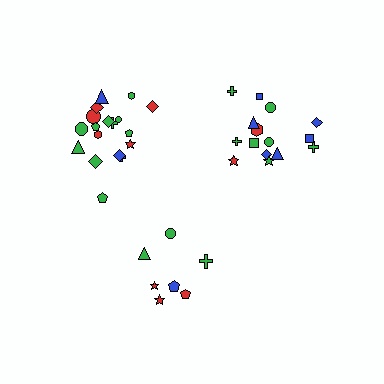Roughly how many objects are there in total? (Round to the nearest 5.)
Roughly 40 objects in total.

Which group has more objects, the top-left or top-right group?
The top-left group.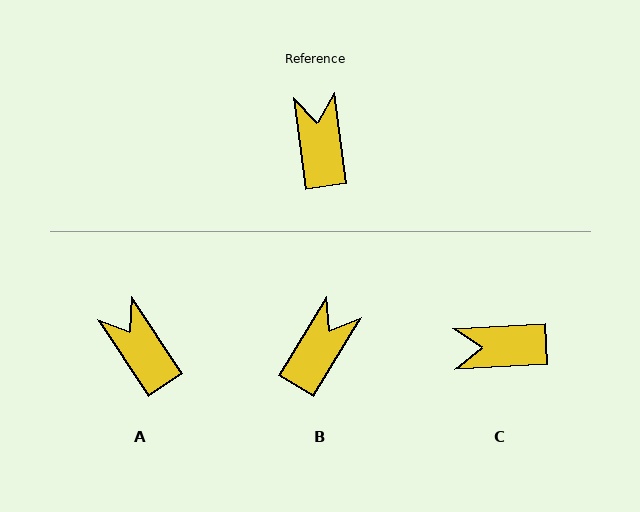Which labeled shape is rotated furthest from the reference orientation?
C, about 85 degrees away.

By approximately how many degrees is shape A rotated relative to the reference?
Approximately 26 degrees counter-clockwise.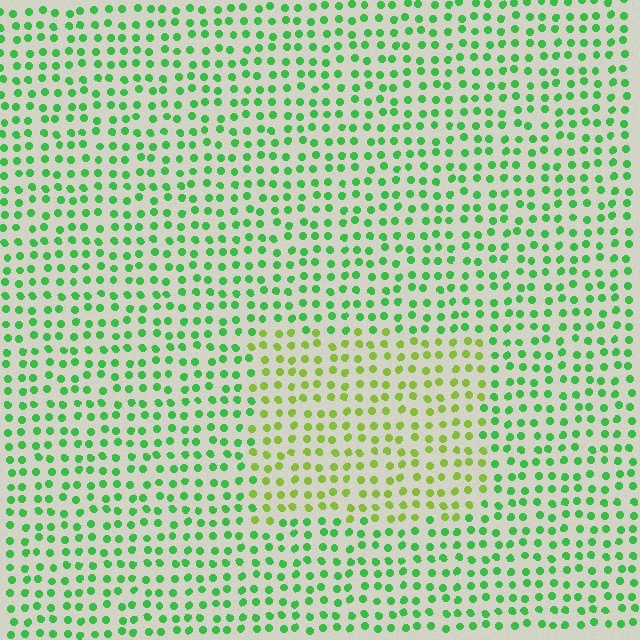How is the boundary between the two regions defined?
The boundary is defined purely by a slight shift in hue (about 41 degrees). Spacing, size, and orientation are identical on both sides.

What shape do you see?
I see a rectangle.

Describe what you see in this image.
The image is filled with small green elements in a uniform arrangement. A rectangle-shaped region is visible where the elements are tinted to a slightly different hue, forming a subtle color boundary.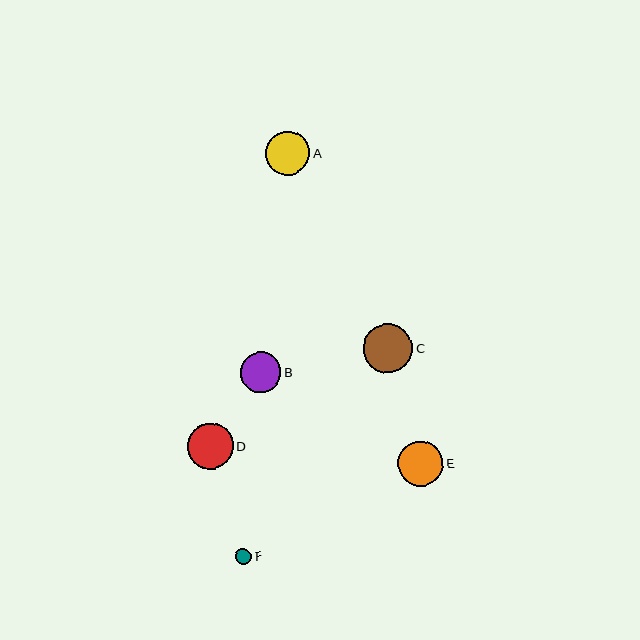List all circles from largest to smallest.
From largest to smallest: C, D, E, A, B, F.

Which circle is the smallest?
Circle F is the smallest with a size of approximately 16 pixels.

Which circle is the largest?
Circle C is the largest with a size of approximately 50 pixels.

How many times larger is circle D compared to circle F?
Circle D is approximately 2.8 times the size of circle F.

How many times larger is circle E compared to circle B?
Circle E is approximately 1.1 times the size of circle B.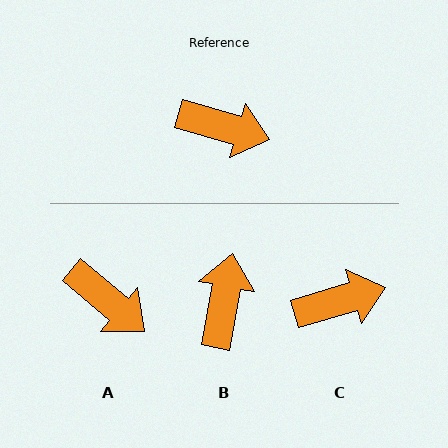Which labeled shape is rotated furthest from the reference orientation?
B, about 95 degrees away.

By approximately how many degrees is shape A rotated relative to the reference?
Approximately 24 degrees clockwise.